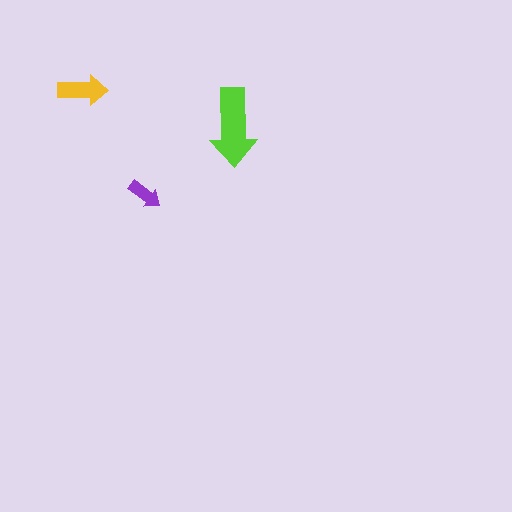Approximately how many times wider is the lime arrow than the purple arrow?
About 2.5 times wider.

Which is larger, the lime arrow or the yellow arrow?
The lime one.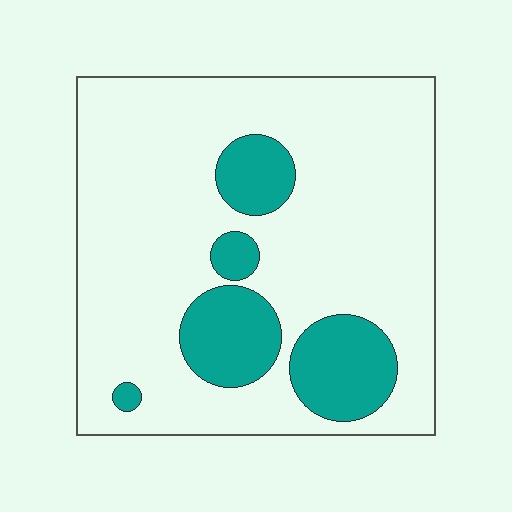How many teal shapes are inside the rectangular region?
5.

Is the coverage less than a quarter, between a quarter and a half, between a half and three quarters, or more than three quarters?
Less than a quarter.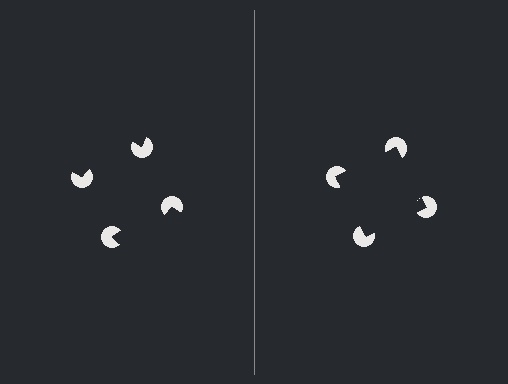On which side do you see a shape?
An illusory square appears on the right side. On the left side the wedge cuts are rotated, so no coherent shape forms.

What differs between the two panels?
The pac-man discs are positioned identically on both sides; only the wedge orientations differ. On the right they align to a square; on the left they are misaligned.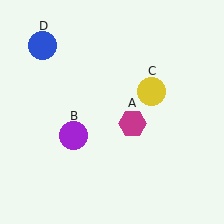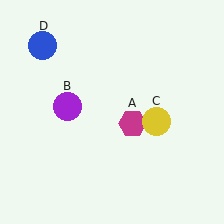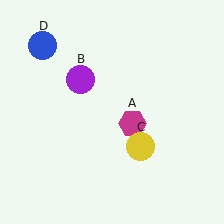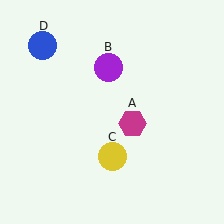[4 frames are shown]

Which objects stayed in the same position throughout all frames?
Magenta hexagon (object A) and blue circle (object D) remained stationary.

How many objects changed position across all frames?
2 objects changed position: purple circle (object B), yellow circle (object C).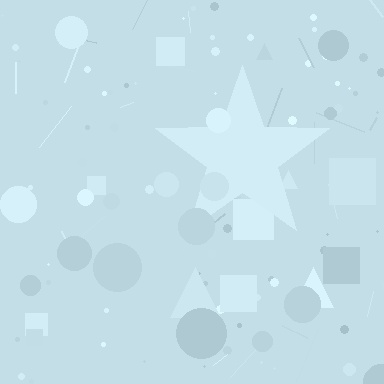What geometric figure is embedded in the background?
A star is embedded in the background.